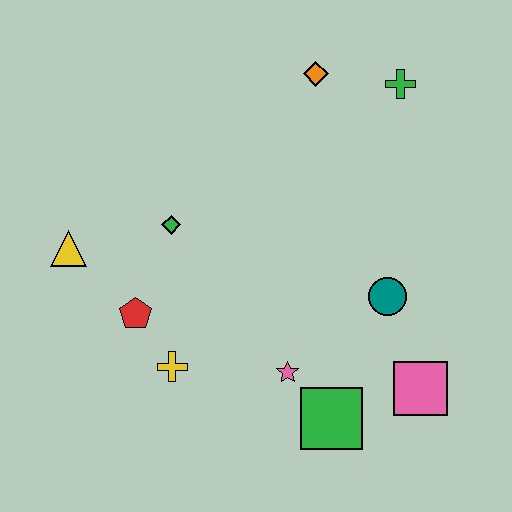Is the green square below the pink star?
Yes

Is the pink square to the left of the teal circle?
No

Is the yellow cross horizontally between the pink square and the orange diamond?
No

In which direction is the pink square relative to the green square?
The pink square is to the right of the green square.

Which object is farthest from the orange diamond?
The green square is farthest from the orange diamond.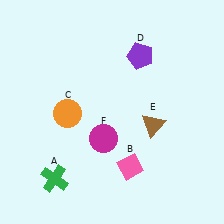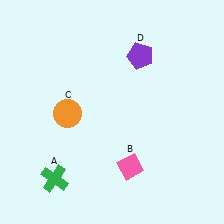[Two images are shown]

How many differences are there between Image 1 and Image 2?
There are 2 differences between the two images.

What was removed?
The magenta circle (F), the brown triangle (E) were removed in Image 2.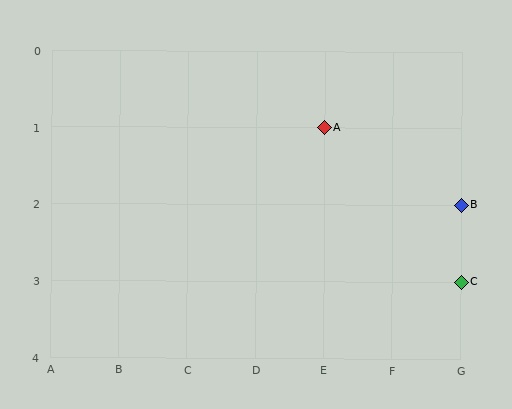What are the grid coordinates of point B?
Point B is at grid coordinates (G, 2).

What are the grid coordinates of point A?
Point A is at grid coordinates (E, 1).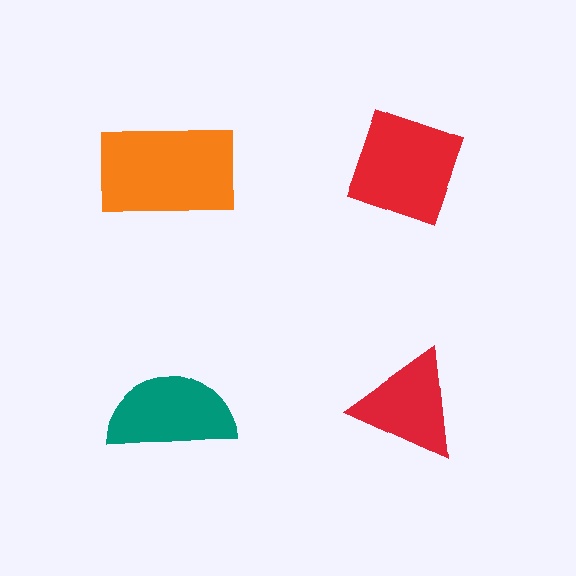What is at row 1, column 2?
A red diamond.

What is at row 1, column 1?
An orange rectangle.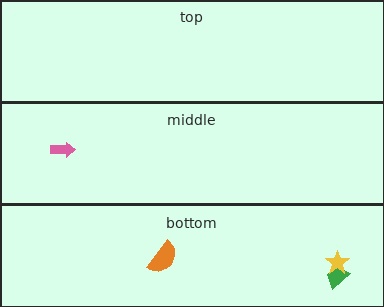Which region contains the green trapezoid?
The bottom region.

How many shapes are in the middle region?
1.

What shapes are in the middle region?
The pink arrow.